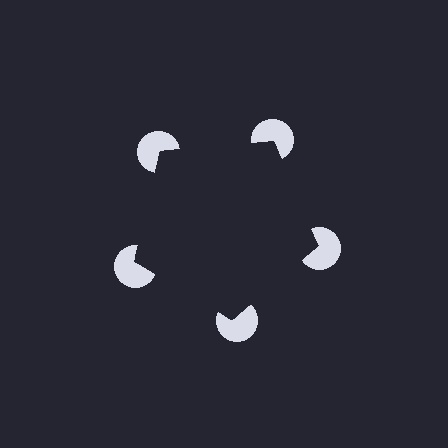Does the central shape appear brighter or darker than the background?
It typically appears slightly darker than the background, even though no actual brightness change is drawn.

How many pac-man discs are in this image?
There are 5 — one at each vertex of the illusory pentagon.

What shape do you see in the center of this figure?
An illusory pentagon — its edges are inferred from the aligned wedge cuts in the pac-man discs, not physically drawn.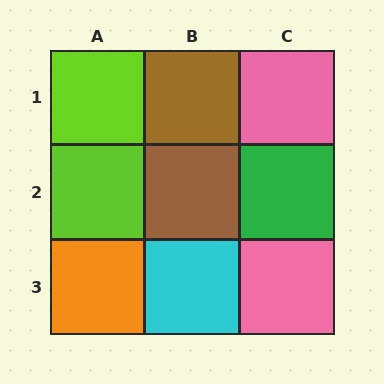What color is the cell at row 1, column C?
Pink.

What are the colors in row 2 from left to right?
Lime, brown, green.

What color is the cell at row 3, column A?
Orange.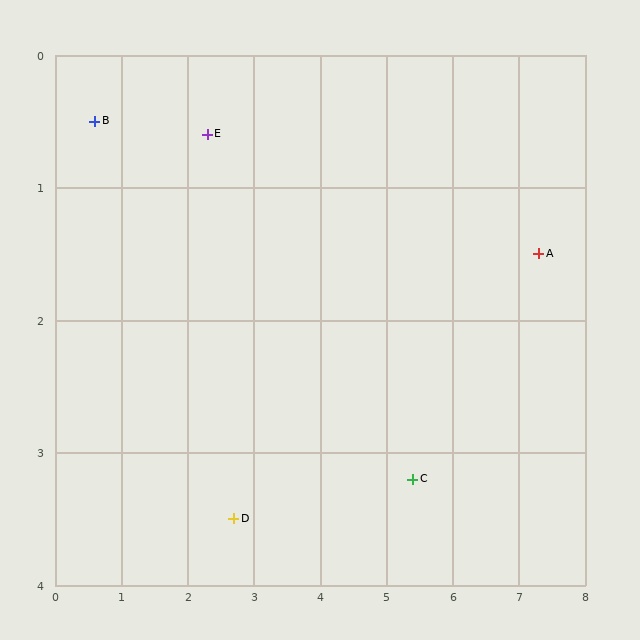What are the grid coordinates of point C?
Point C is at approximately (5.4, 3.2).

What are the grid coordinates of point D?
Point D is at approximately (2.7, 3.5).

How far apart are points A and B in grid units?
Points A and B are about 6.8 grid units apart.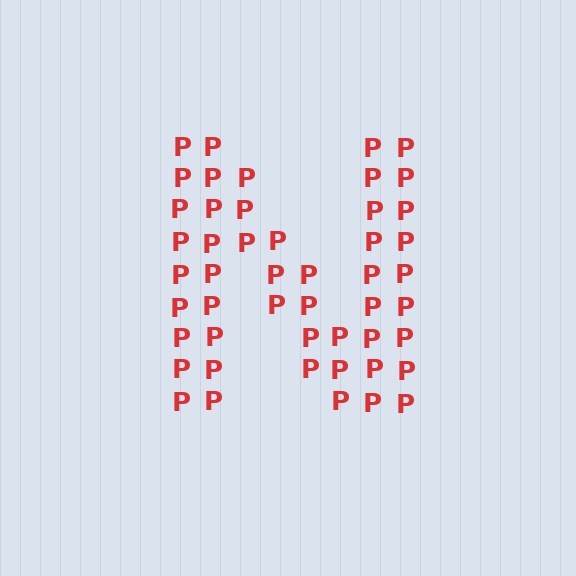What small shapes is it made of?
It is made of small letter P's.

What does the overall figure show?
The overall figure shows the letter N.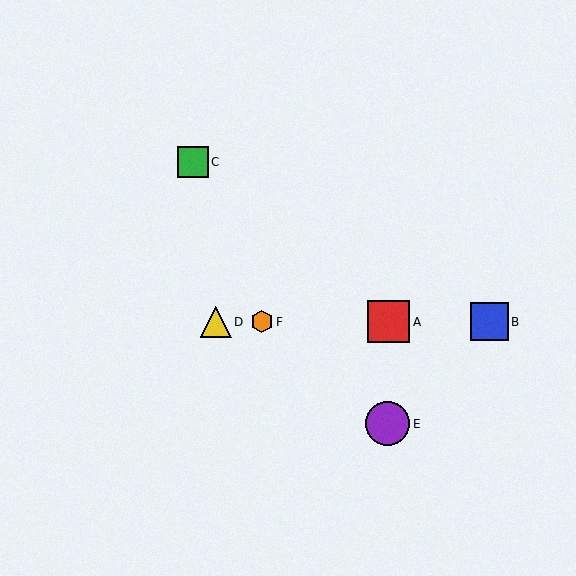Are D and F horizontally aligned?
Yes, both are at y≈322.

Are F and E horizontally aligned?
No, F is at y≈322 and E is at y≈424.